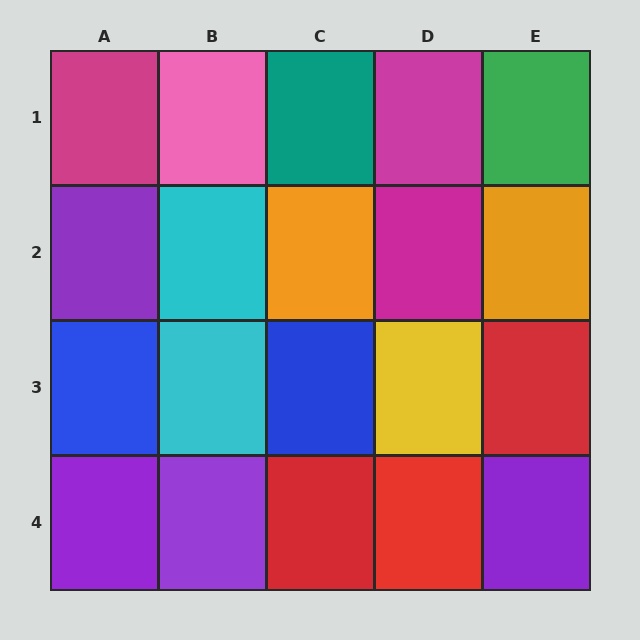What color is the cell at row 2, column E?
Orange.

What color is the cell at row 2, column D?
Magenta.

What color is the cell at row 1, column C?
Teal.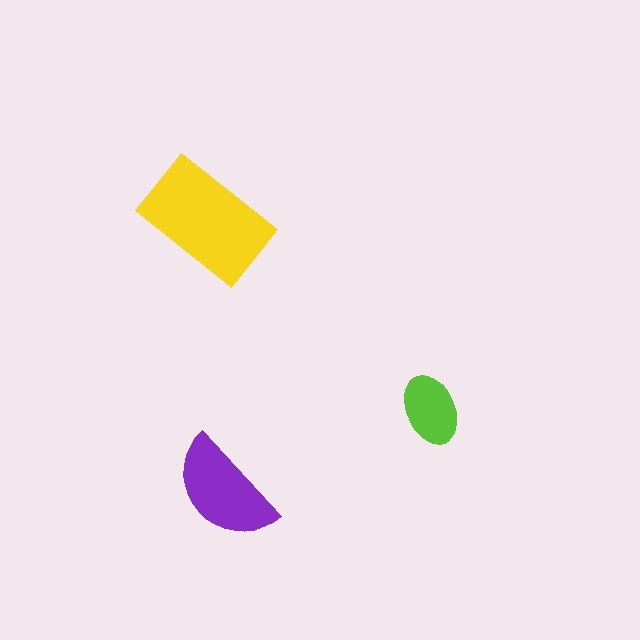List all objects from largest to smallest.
The yellow rectangle, the purple semicircle, the lime ellipse.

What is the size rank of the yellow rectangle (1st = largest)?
1st.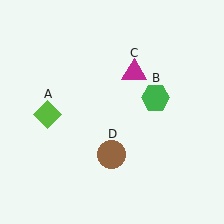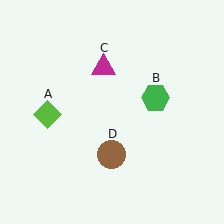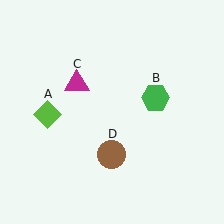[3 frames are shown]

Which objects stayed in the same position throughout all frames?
Lime diamond (object A) and green hexagon (object B) and brown circle (object D) remained stationary.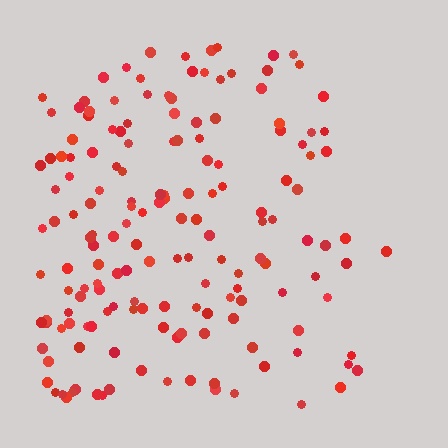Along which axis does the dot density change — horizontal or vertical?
Horizontal.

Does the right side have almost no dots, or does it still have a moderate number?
Still a moderate number, just noticeably fewer than the left.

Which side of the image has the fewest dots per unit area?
The right.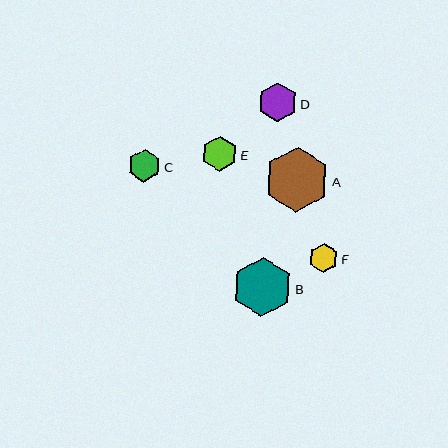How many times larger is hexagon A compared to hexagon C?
Hexagon A is approximately 2.0 times the size of hexagon C.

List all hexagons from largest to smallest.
From largest to smallest: A, B, D, E, C, F.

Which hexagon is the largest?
Hexagon A is the largest with a size of approximately 65 pixels.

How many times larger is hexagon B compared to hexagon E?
Hexagon B is approximately 1.7 times the size of hexagon E.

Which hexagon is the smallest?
Hexagon F is the smallest with a size of approximately 29 pixels.